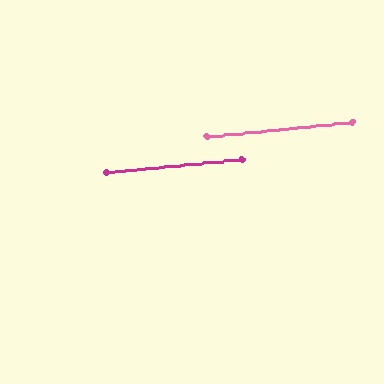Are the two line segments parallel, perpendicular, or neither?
Parallel — their directions differ by only 0.5°.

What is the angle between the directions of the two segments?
Approximately 0 degrees.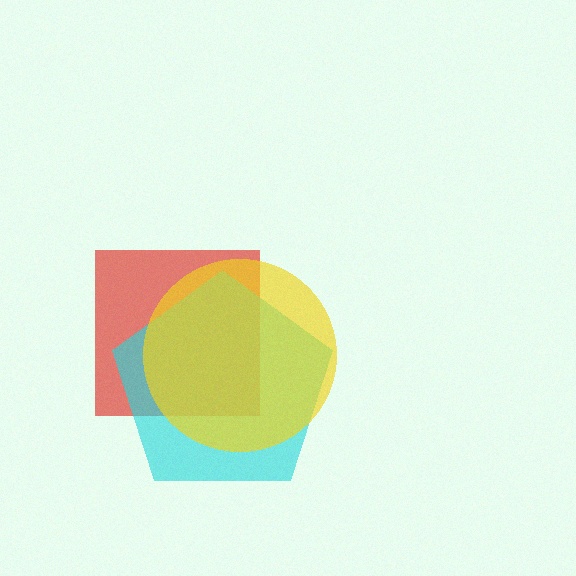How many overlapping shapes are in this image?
There are 3 overlapping shapes in the image.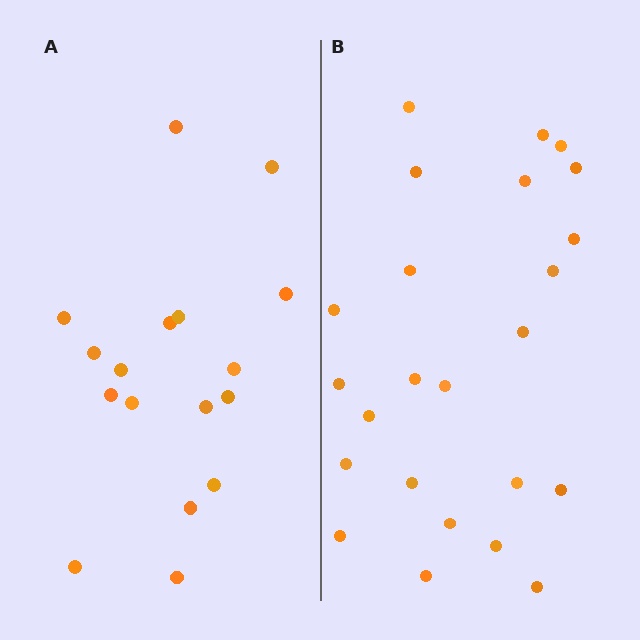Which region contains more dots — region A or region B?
Region B (the right region) has more dots.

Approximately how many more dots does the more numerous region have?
Region B has roughly 8 or so more dots than region A.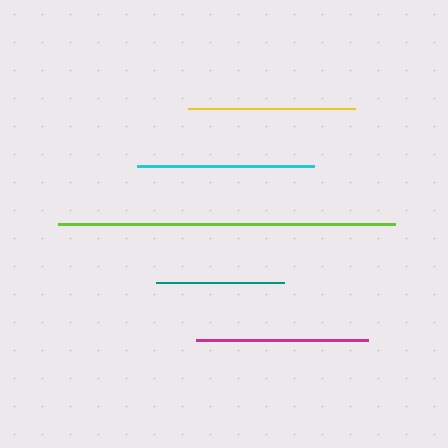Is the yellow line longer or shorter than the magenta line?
The magenta line is longer than the yellow line.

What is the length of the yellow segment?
The yellow segment is approximately 167 pixels long.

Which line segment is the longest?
The lime line is the longest at approximately 337 pixels.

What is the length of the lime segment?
The lime segment is approximately 337 pixels long.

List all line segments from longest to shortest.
From longest to shortest: lime, cyan, magenta, yellow, teal.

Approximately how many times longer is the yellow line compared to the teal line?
The yellow line is approximately 1.3 times the length of the teal line.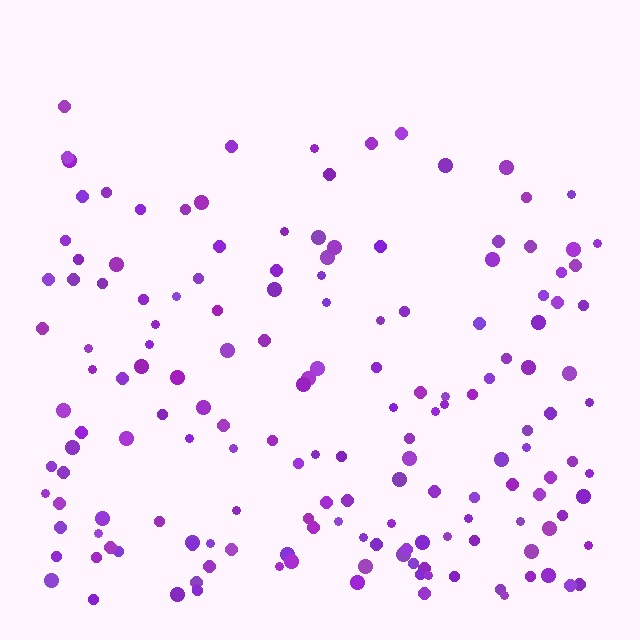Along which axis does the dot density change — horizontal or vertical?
Vertical.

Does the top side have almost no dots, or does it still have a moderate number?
Still a moderate number, just noticeably fewer than the bottom.